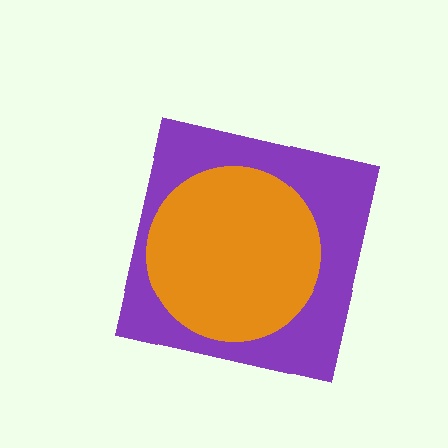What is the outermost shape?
The purple square.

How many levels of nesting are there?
2.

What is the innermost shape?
The orange circle.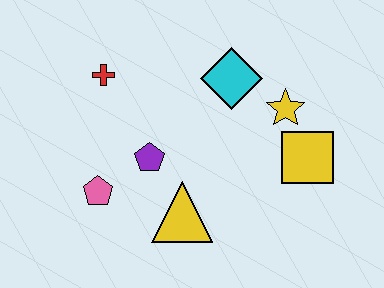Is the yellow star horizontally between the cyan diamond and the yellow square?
Yes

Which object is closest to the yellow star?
The yellow square is closest to the yellow star.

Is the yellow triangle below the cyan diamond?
Yes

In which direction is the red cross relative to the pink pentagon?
The red cross is above the pink pentagon.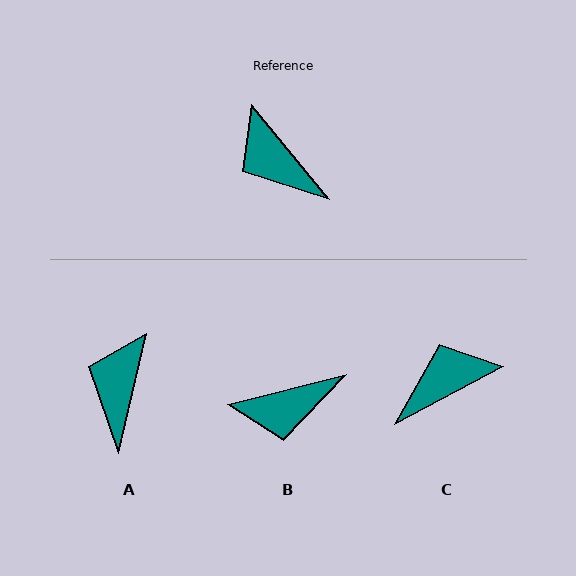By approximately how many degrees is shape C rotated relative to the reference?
Approximately 102 degrees clockwise.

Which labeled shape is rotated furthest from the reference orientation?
C, about 102 degrees away.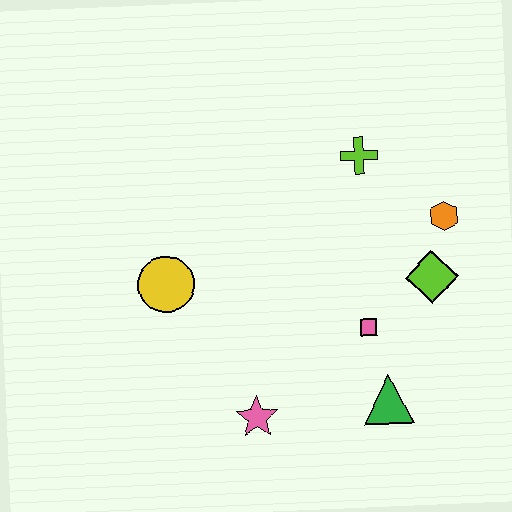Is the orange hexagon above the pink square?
Yes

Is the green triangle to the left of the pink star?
No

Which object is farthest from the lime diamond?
The yellow circle is farthest from the lime diamond.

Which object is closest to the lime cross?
The orange hexagon is closest to the lime cross.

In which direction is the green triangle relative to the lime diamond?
The green triangle is below the lime diamond.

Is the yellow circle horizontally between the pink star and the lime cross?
No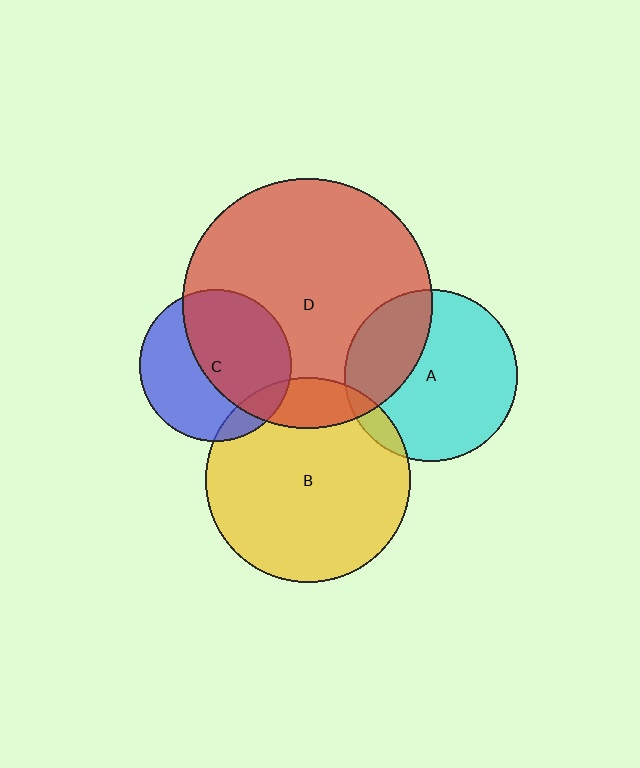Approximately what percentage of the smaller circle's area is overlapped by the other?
Approximately 10%.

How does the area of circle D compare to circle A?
Approximately 2.1 times.